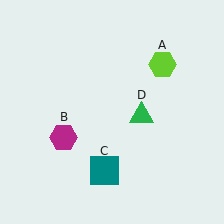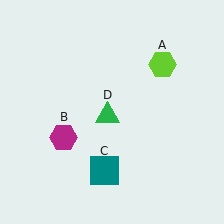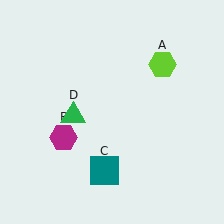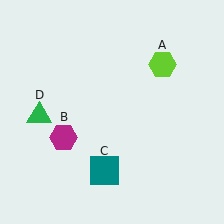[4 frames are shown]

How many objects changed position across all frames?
1 object changed position: green triangle (object D).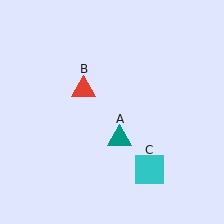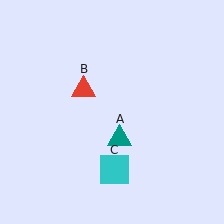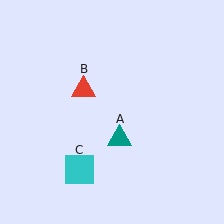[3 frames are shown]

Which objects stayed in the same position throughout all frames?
Teal triangle (object A) and red triangle (object B) remained stationary.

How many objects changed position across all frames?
1 object changed position: cyan square (object C).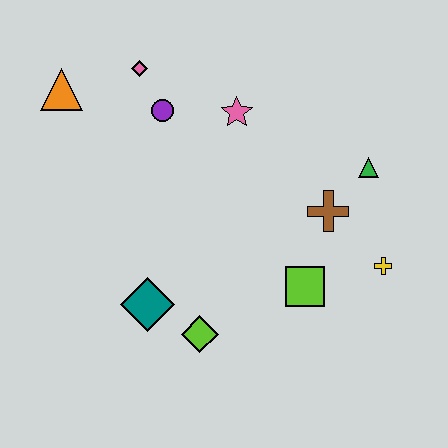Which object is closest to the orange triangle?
The pink diamond is closest to the orange triangle.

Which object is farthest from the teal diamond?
The green triangle is farthest from the teal diamond.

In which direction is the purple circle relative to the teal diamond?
The purple circle is above the teal diamond.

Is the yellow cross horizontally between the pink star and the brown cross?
No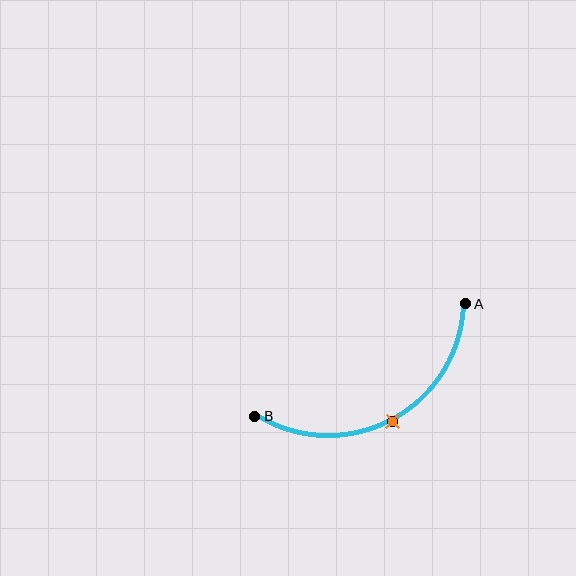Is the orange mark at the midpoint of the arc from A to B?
Yes. The orange mark lies on the arc at equal arc-length from both A and B — it is the arc midpoint.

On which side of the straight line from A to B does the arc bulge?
The arc bulges below the straight line connecting A and B.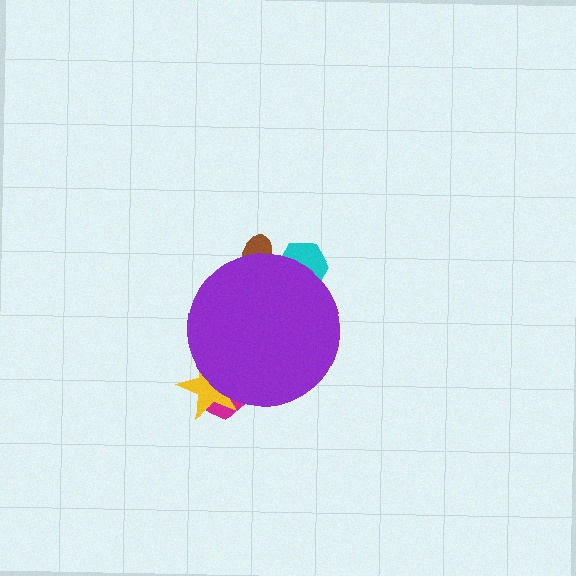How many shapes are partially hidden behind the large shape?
4 shapes are partially hidden.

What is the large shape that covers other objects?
A purple circle.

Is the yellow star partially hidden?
Yes, the yellow star is partially hidden behind the purple circle.